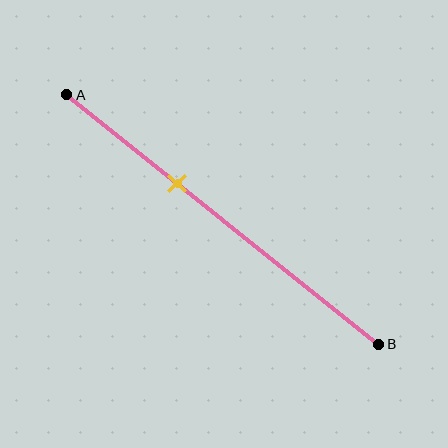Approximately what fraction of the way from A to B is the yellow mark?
The yellow mark is approximately 35% of the way from A to B.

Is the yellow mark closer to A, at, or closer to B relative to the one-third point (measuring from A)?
The yellow mark is approximately at the one-third point of segment AB.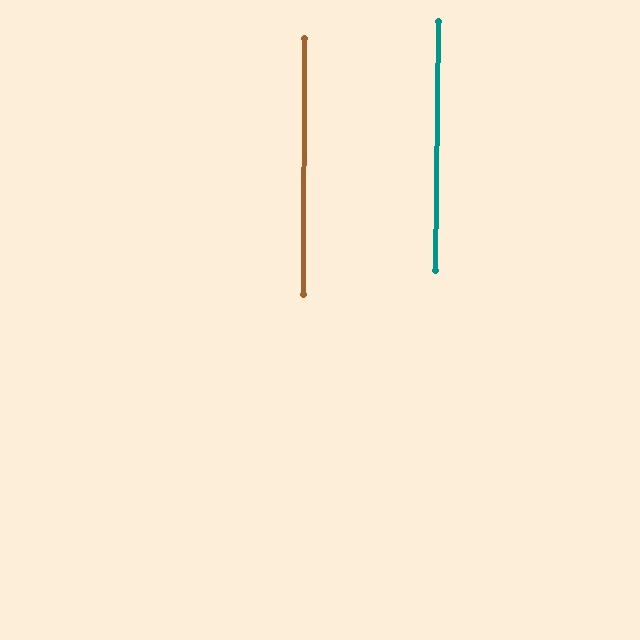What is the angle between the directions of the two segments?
Approximately 0 degrees.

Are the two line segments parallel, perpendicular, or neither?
Parallel — their directions differ by only 0.3°.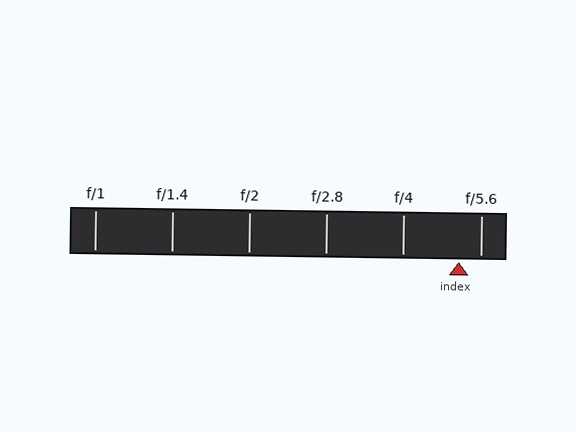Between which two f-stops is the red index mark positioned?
The index mark is between f/4 and f/5.6.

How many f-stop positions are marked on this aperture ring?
There are 6 f-stop positions marked.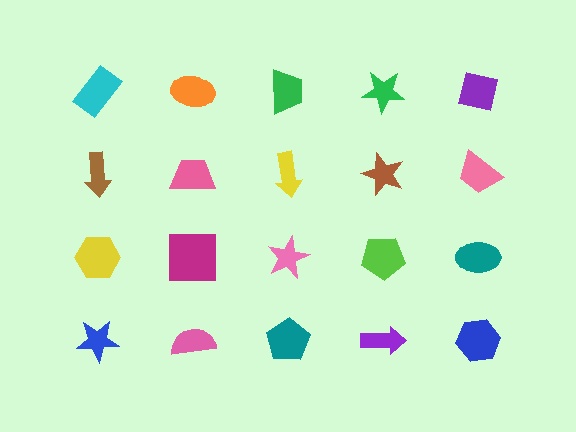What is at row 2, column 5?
A pink trapezoid.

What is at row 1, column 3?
A green trapezoid.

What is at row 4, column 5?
A blue hexagon.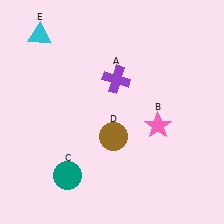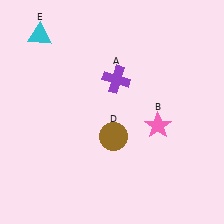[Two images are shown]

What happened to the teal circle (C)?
The teal circle (C) was removed in Image 2. It was in the bottom-left area of Image 1.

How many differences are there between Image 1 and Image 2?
There is 1 difference between the two images.